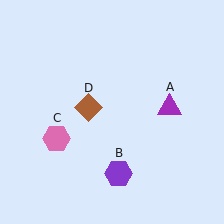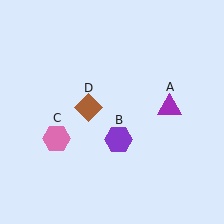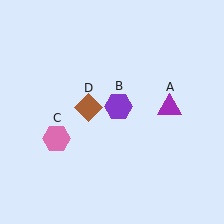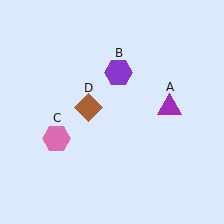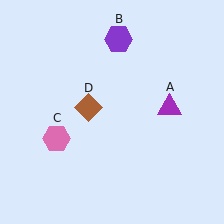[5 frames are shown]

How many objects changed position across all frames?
1 object changed position: purple hexagon (object B).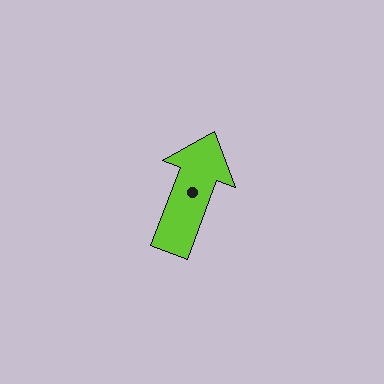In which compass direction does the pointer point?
North.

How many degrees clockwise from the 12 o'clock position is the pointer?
Approximately 21 degrees.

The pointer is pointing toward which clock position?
Roughly 1 o'clock.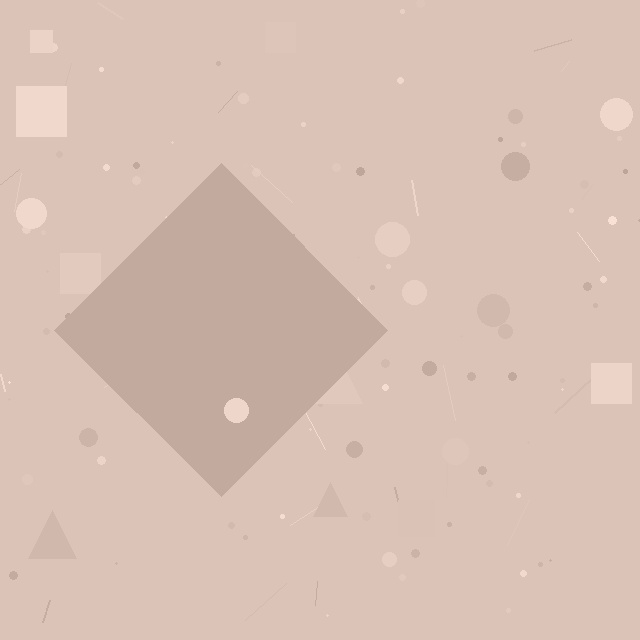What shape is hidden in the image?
A diamond is hidden in the image.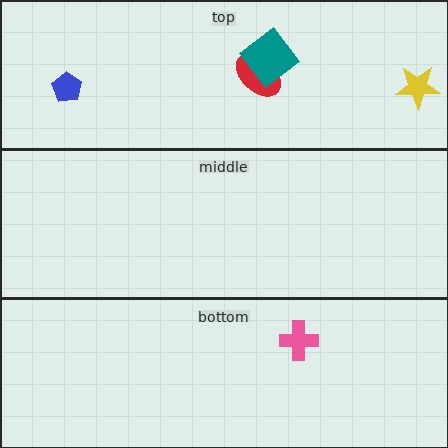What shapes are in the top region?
The yellow star, the red ellipse, the blue pentagon, the teal diamond.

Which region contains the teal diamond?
The top region.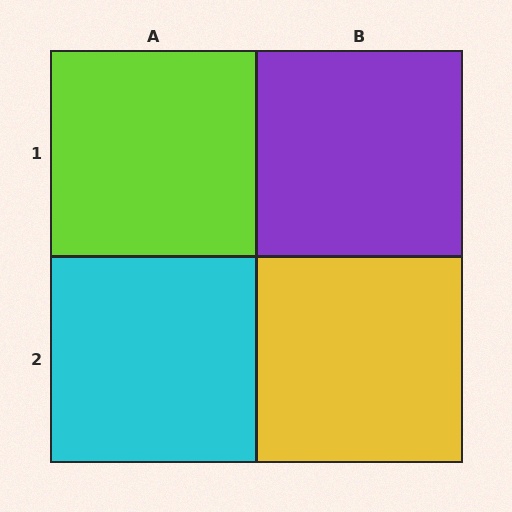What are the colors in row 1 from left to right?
Lime, purple.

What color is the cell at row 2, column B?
Yellow.